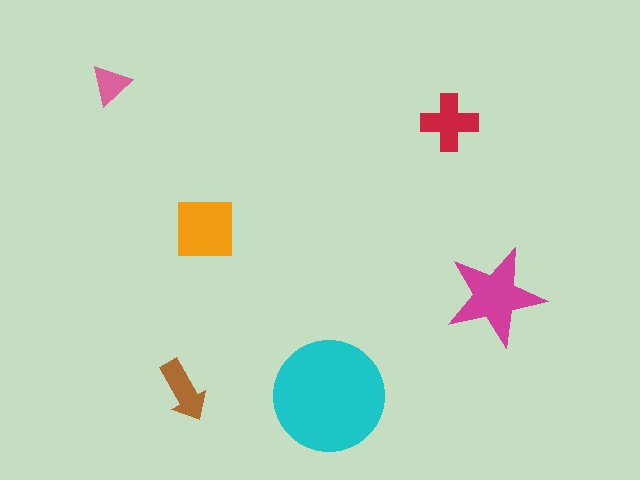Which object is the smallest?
The pink triangle.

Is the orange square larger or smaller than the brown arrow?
Larger.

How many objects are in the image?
There are 6 objects in the image.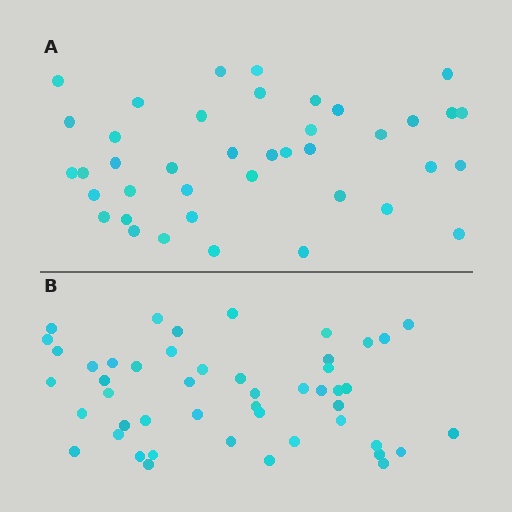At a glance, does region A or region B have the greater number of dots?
Region B (the bottom region) has more dots.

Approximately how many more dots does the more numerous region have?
Region B has roughly 8 or so more dots than region A.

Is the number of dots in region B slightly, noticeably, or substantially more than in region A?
Region B has only slightly more — the two regions are fairly close. The ratio is roughly 1.2 to 1.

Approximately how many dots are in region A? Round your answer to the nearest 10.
About 40 dots.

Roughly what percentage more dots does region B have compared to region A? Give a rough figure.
About 20% more.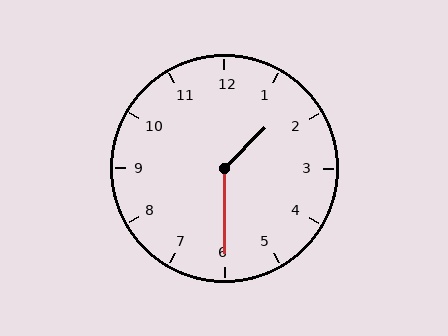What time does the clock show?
1:30.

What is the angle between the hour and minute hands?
Approximately 135 degrees.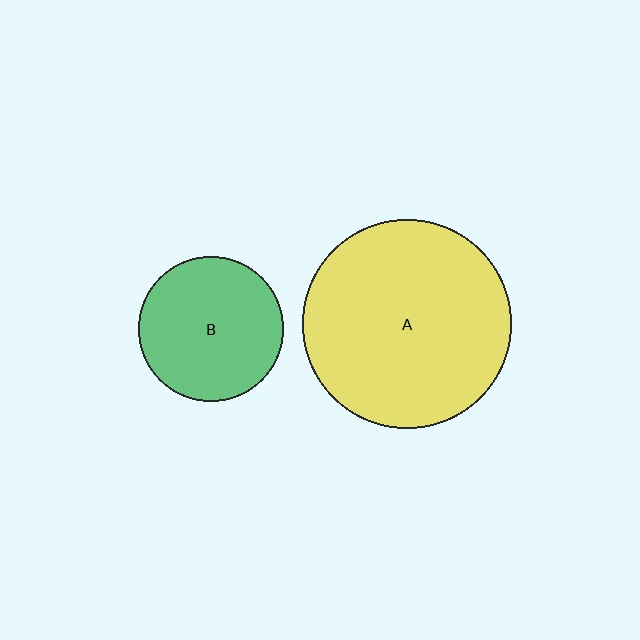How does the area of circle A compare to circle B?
Approximately 2.1 times.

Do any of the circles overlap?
No, none of the circles overlap.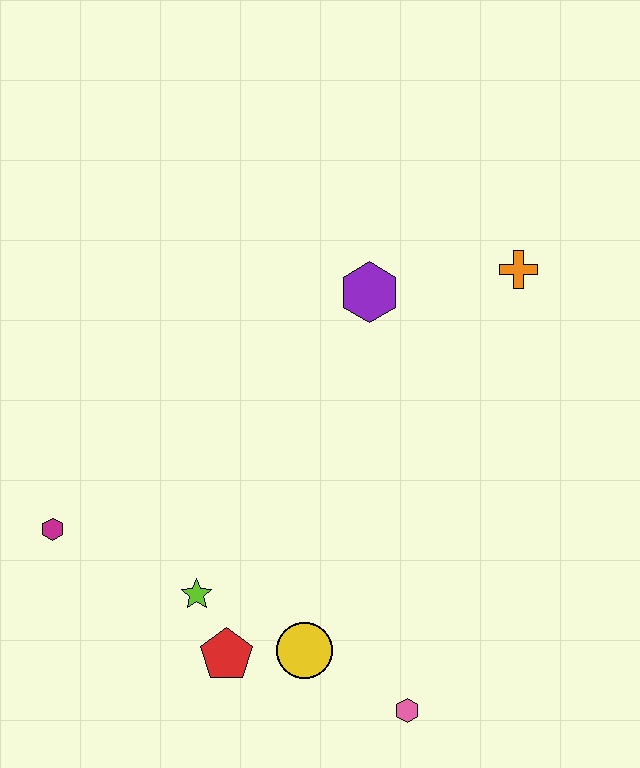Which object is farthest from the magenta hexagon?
The orange cross is farthest from the magenta hexagon.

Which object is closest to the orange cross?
The purple hexagon is closest to the orange cross.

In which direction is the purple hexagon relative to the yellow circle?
The purple hexagon is above the yellow circle.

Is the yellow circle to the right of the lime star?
Yes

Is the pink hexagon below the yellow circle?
Yes